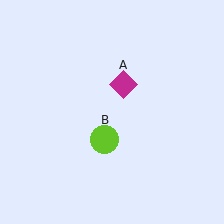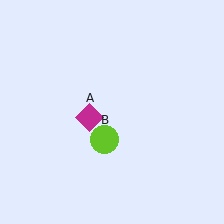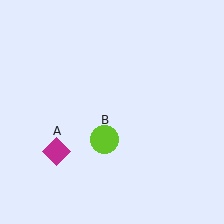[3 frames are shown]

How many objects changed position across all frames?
1 object changed position: magenta diamond (object A).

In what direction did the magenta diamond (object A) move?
The magenta diamond (object A) moved down and to the left.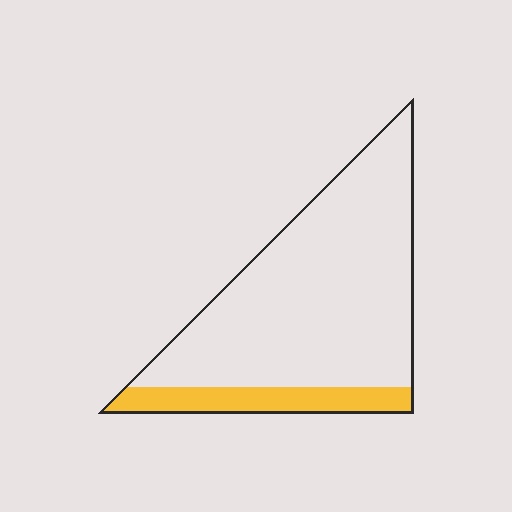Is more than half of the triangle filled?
No.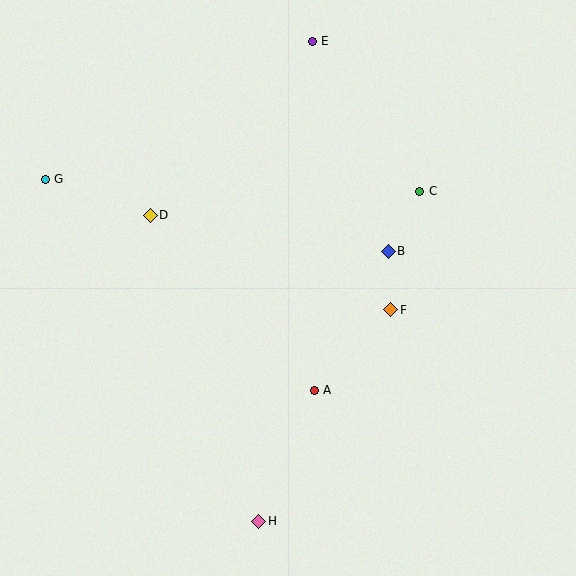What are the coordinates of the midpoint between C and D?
The midpoint between C and D is at (285, 203).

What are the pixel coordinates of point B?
Point B is at (388, 251).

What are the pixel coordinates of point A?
Point A is at (314, 390).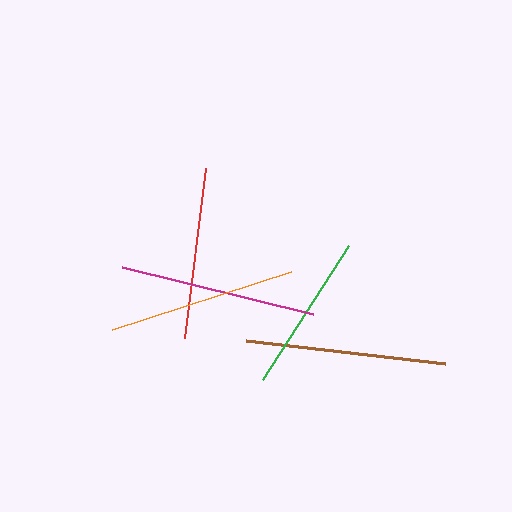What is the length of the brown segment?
The brown segment is approximately 200 pixels long.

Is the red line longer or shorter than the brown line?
The brown line is longer than the red line.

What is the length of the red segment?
The red segment is approximately 171 pixels long.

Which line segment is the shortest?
The green line is the shortest at approximately 159 pixels.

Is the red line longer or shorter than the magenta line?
The magenta line is longer than the red line.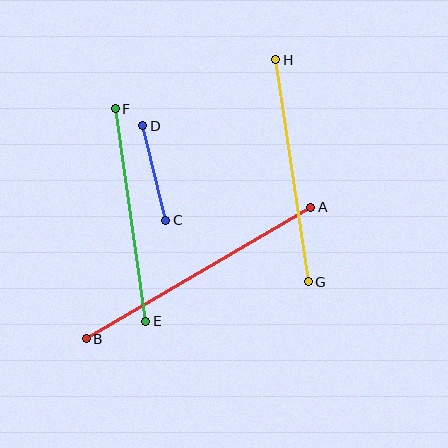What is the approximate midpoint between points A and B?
The midpoint is at approximately (198, 273) pixels.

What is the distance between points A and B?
The distance is approximately 260 pixels.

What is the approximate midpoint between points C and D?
The midpoint is at approximately (154, 173) pixels.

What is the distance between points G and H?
The distance is approximately 224 pixels.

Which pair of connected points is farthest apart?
Points A and B are farthest apart.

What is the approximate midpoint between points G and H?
The midpoint is at approximately (292, 171) pixels.